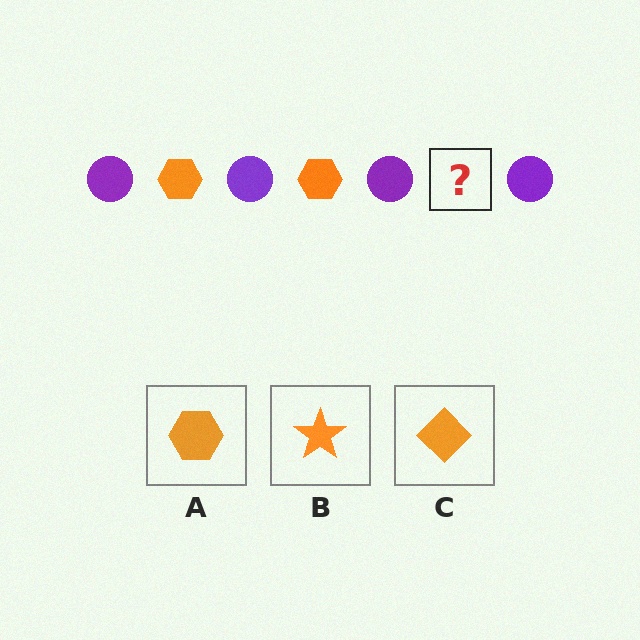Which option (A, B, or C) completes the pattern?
A.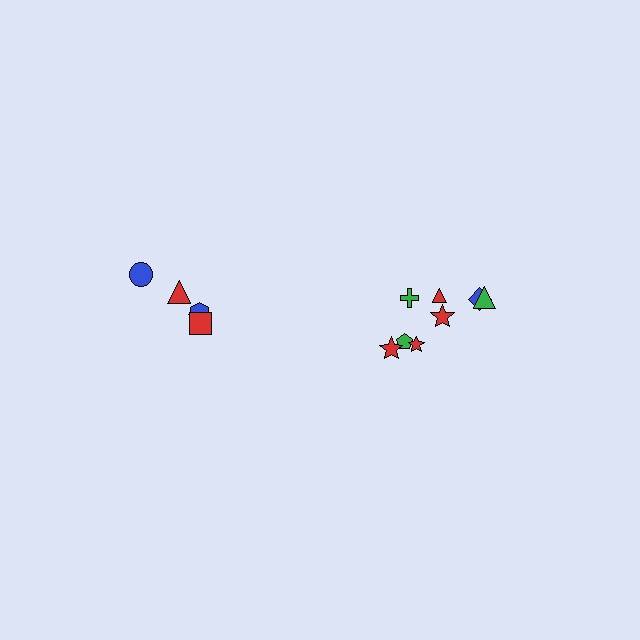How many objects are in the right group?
There are 8 objects.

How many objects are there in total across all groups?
There are 13 objects.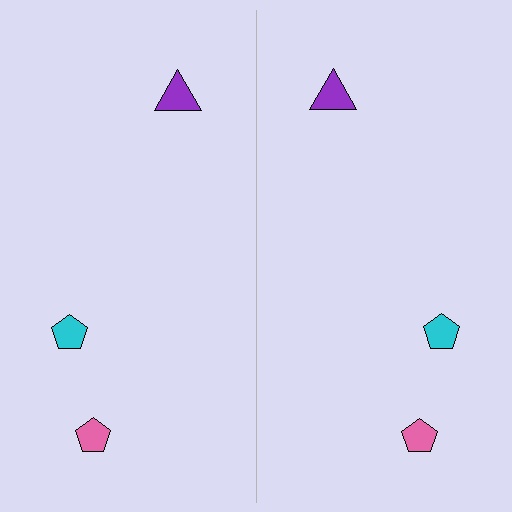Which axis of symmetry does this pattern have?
The pattern has a vertical axis of symmetry running through the center of the image.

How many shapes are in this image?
There are 6 shapes in this image.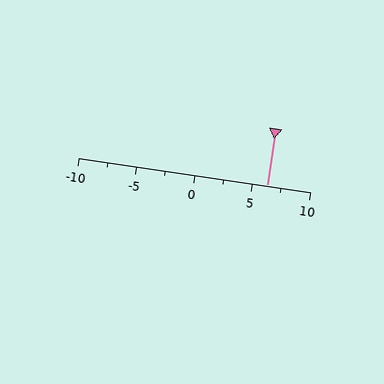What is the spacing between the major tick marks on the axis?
The major ticks are spaced 5 apart.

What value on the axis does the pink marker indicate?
The marker indicates approximately 6.2.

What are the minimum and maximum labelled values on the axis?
The axis runs from -10 to 10.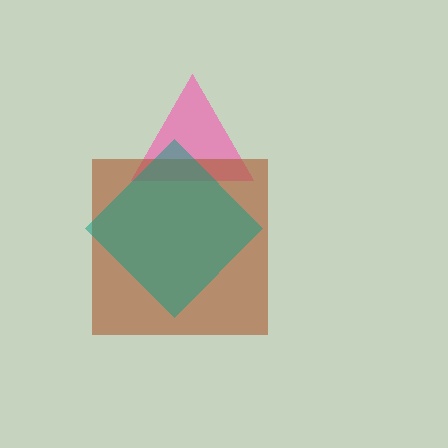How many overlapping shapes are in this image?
There are 3 overlapping shapes in the image.